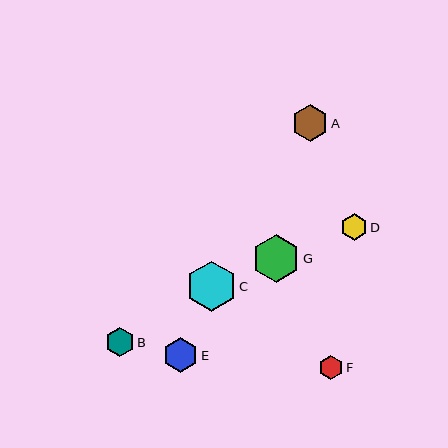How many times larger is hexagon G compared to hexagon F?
Hexagon G is approximately 1.9 times the size of hexagon F.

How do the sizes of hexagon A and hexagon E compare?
Hexagon A and hexagon E are approximately the same size.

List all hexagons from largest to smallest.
From largest to smallest: C, G, A, E, B, D, F.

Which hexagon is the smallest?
Hexagon F is the smallest with a size of approximately 25 pixels.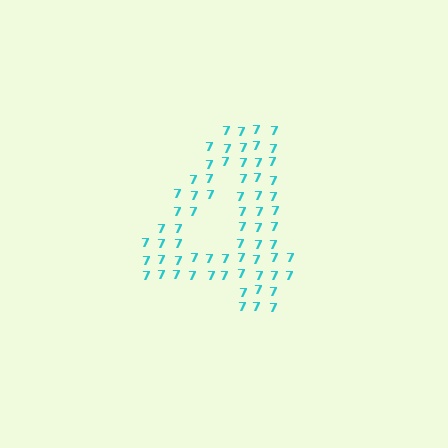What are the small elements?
The small elements are digit 7's.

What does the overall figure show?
The overall figure shows the digit 4.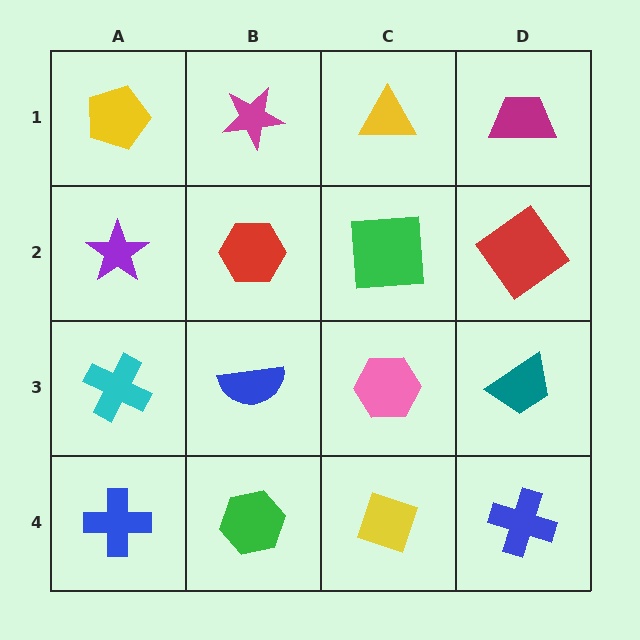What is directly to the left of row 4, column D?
A yellow diamond.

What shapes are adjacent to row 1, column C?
A green square (row 2, column C), a magenta star (row 1, column B), a magenta trapezoid (row 1, column D).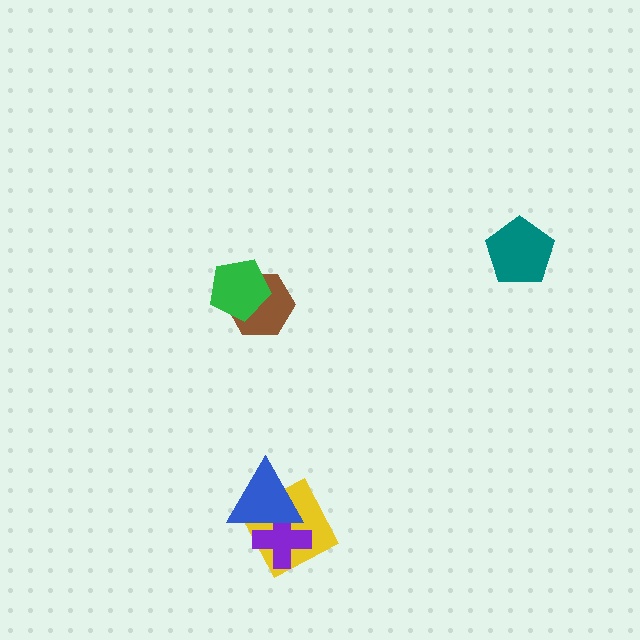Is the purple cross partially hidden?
Yes, it is partially covered by another shape.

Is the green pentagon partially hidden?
No, no other shape covers it.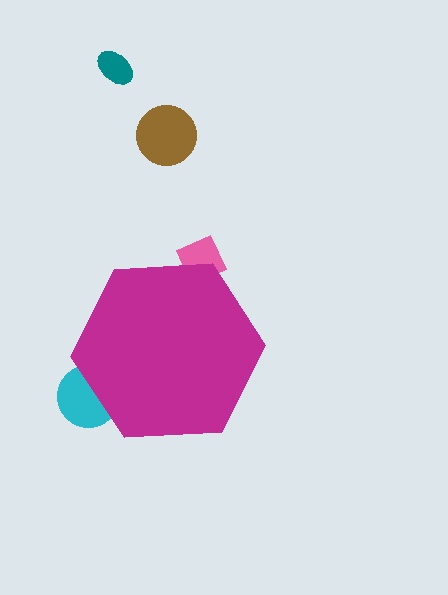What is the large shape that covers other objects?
A magenta hexagon.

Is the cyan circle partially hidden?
Yes, the cyan circle is partially hidden behind the magenta hexagon.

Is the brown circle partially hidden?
No, the brown circle is fully visible.